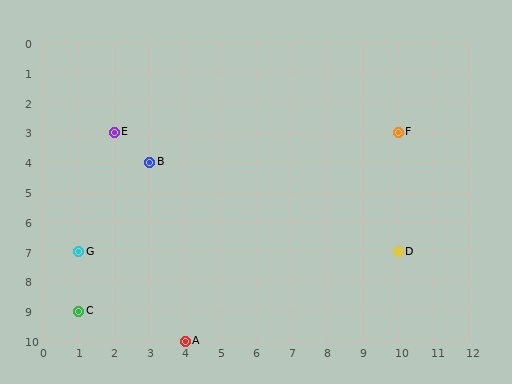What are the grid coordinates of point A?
Point A is at grid coordinates (4, 10).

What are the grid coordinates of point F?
Point F is at grid coordinates (10, 3).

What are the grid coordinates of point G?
Point G is at grid coordinates (1, 7).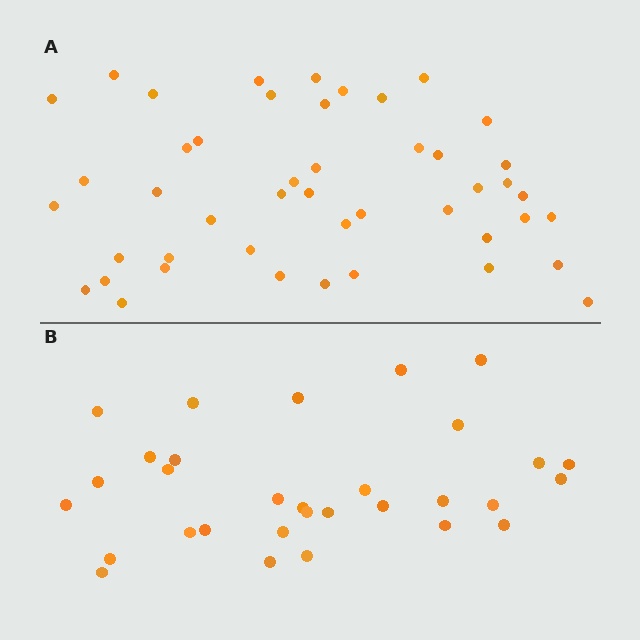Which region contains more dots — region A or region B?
Region A (the top region) has more dots.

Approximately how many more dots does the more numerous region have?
Region A has approximately 15 more dots than region B.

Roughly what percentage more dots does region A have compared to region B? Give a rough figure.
About 50% more.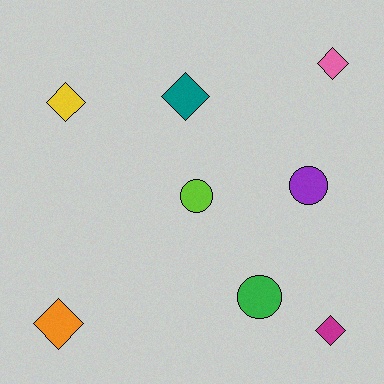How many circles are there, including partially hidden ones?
There are 3 circles.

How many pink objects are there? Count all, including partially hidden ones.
There is 1 pink object.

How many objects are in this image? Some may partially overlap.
There are 8 objects.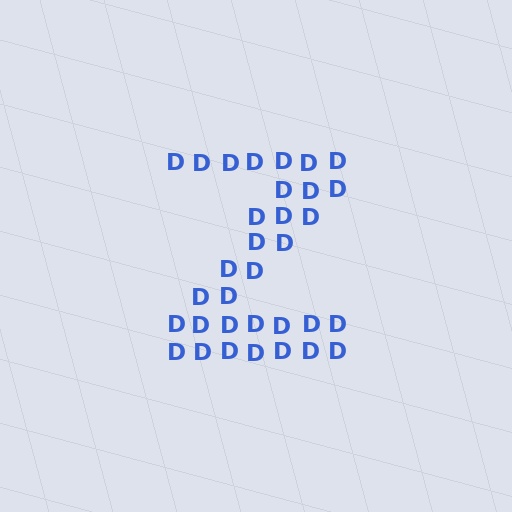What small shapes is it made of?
It is made of small letter D's.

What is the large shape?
The large shape is the letter Z.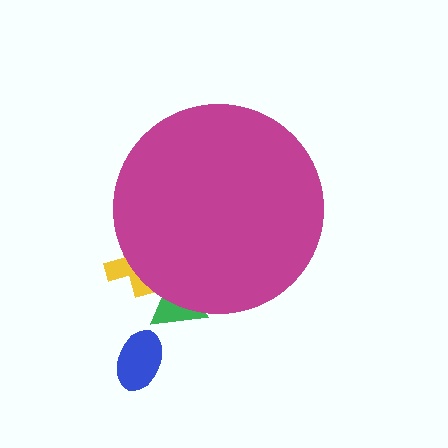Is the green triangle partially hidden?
Yes, the green triangle is partially hidden behind the magenta circle.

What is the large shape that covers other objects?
A magenta circle.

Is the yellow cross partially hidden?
Yes, the yellow cross is partially hidden behind the magenta circle.